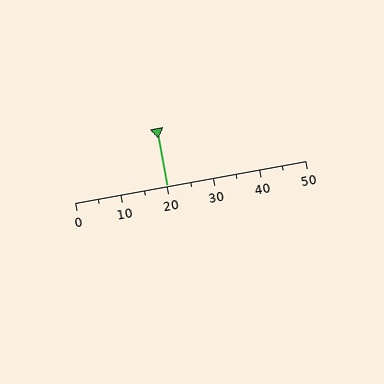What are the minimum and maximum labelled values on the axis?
The axis runs from 0 to 50.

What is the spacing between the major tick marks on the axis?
The major ticks are spaced 10 apart.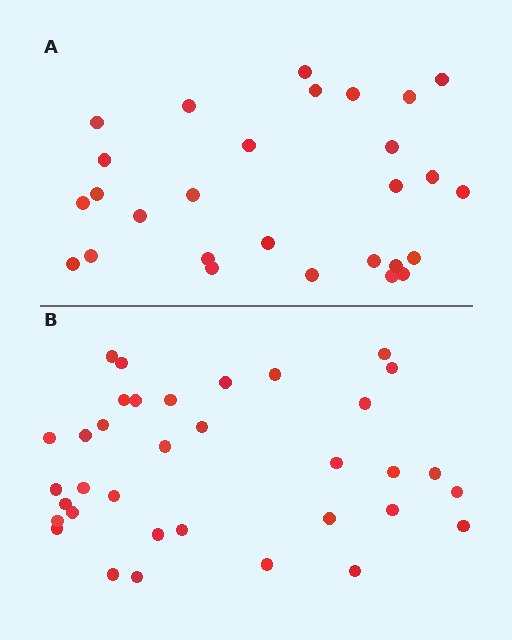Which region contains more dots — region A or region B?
Region B (the bottom region) has more dots.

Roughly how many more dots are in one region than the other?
Region B has roughly 8 or so more dots than region A.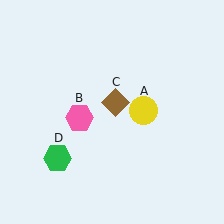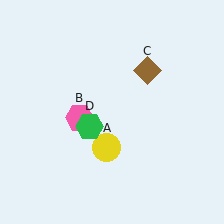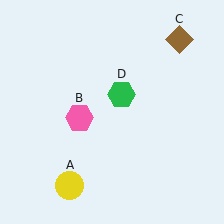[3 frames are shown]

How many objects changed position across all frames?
3 objects changed position: yellow circle (object A), brown diamond (object C), green hexagon (object D).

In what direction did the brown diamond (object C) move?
The brown diamond (object C) moved up and to the right.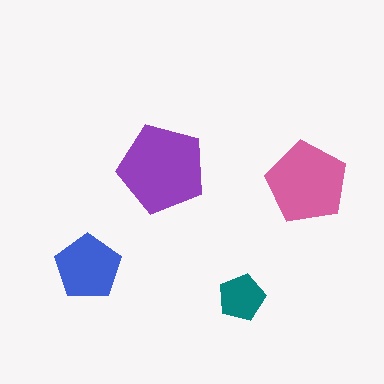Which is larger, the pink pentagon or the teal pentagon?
The pink one.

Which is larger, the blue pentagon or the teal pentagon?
The blue one.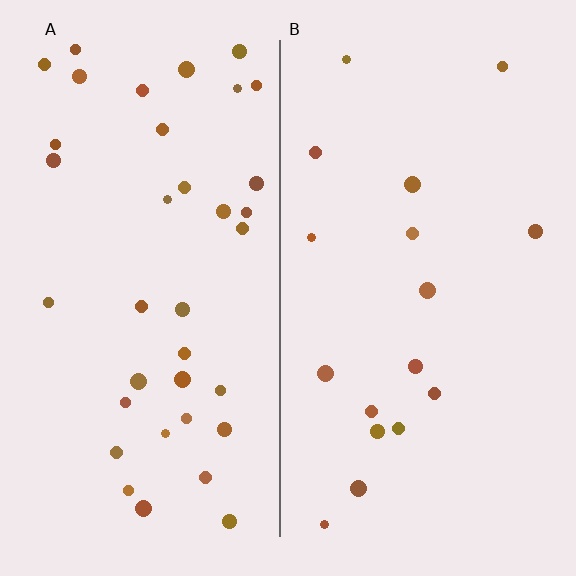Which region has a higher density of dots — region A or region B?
A (the left).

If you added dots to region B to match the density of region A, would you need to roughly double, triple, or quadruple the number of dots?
Approximately double.